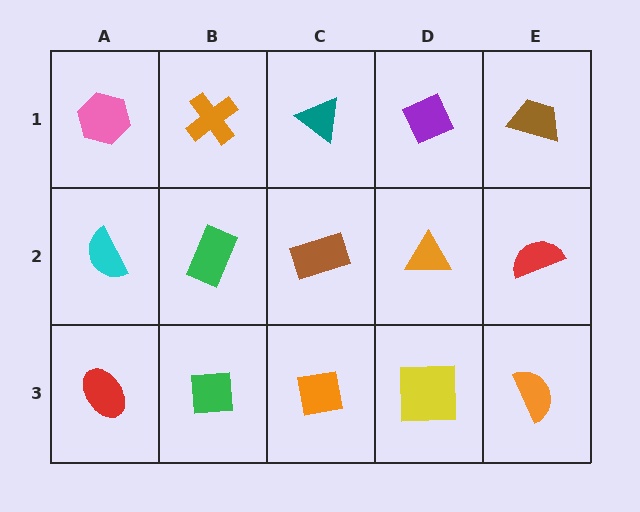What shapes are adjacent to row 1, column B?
A green rectangle (row 2, column B), a pink hexagon (row 1, column A), a teal triangle (row 1, column C).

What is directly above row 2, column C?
A teal triangle.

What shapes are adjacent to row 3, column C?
A brown rectangle (row 2, column C), a green square (row 3, column B), a yellow square (row 3, column D).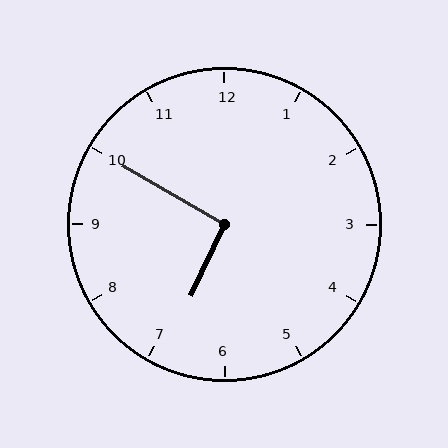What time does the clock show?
6:50.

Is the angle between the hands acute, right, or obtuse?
It is right.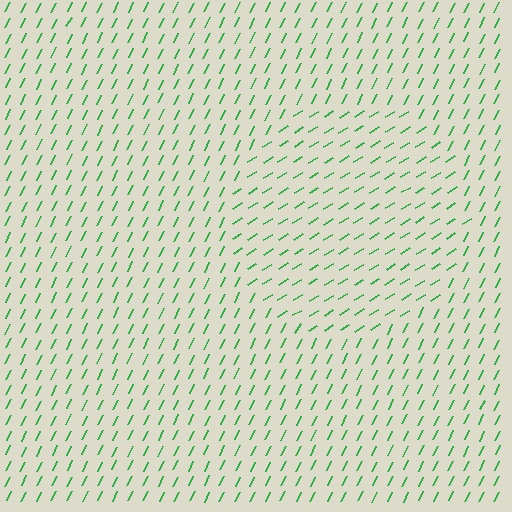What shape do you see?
I see a circle.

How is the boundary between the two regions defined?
The boundary is defined purely by a change in line orientation (approximately 32 degrees difference). All lines are the same color and thickness.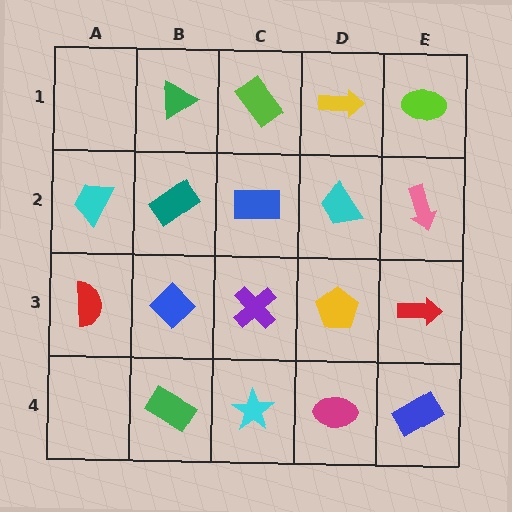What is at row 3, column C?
A purple cross.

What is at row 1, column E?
A lime ellipse.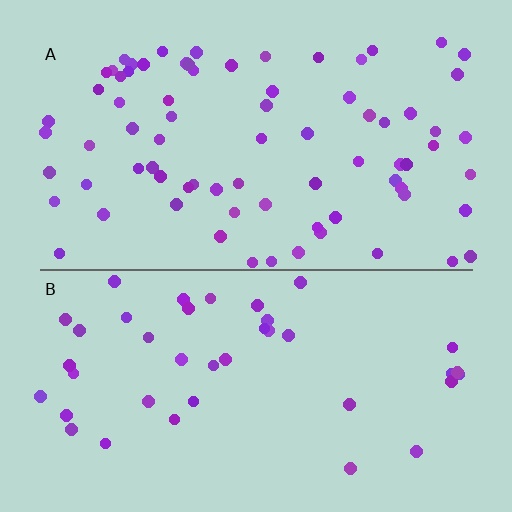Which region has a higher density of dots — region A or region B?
A (the top).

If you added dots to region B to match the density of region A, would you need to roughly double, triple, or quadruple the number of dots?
Approximately double.